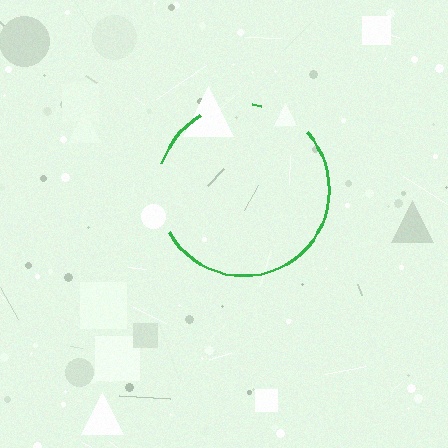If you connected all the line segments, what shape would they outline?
They would outline a circle.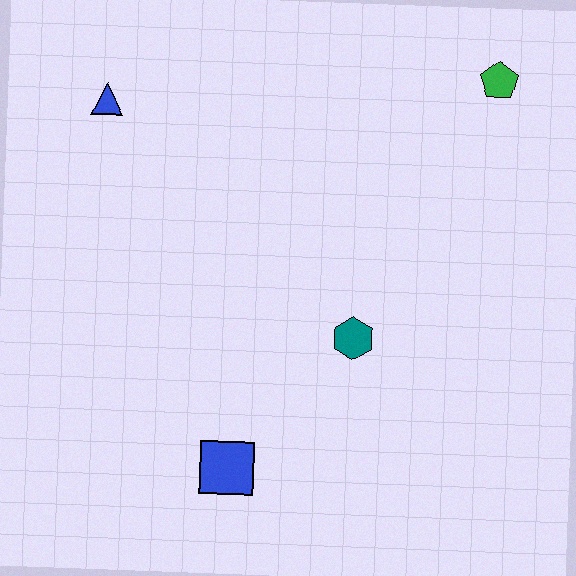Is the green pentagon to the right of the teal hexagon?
Yes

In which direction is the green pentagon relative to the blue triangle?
The green pentagon is to the right of the blue triangle.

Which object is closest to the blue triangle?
The teal hexagon is closest to the blue triangle.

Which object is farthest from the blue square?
The green pentagon is farthest from the blue square.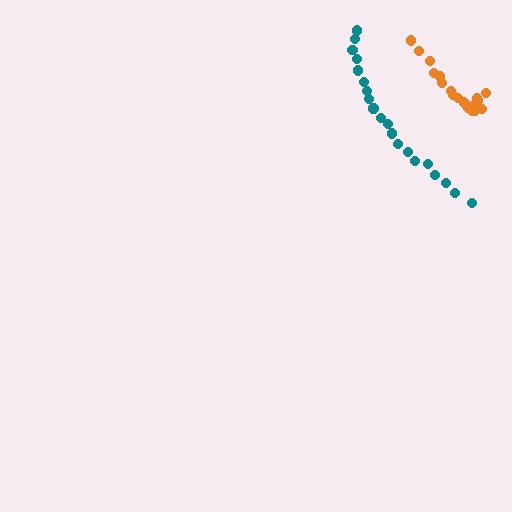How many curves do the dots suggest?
There are 2 distinct paths.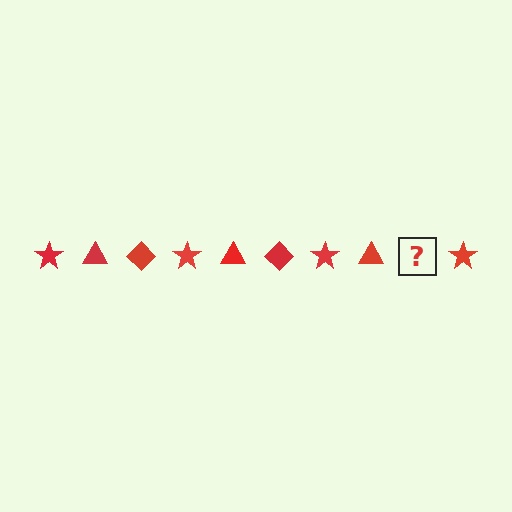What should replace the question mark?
The question mark should be replaced with a red diamond.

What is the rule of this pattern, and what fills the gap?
The rule is that the pattern cycles through star, triangle, diamond shapes in red. The gap should be filled with a red diamond.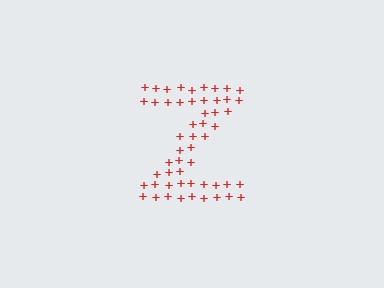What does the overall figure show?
The overall figure shows the letter Z.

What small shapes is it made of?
It is made of small plus signs.